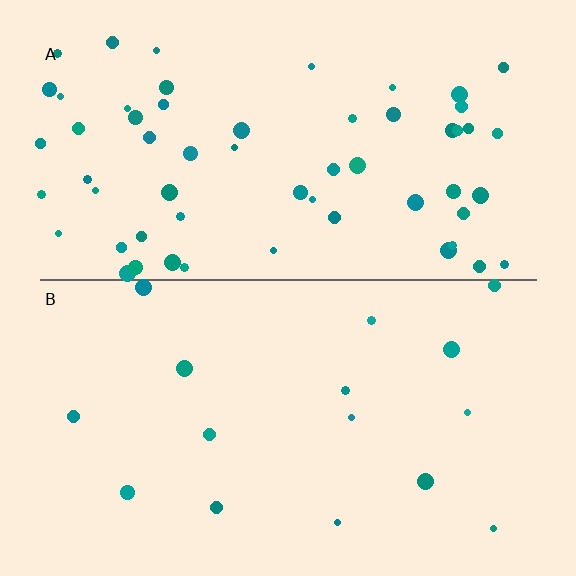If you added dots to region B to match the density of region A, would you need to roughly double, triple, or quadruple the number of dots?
Approximately quadruple.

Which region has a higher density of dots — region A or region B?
A (the top).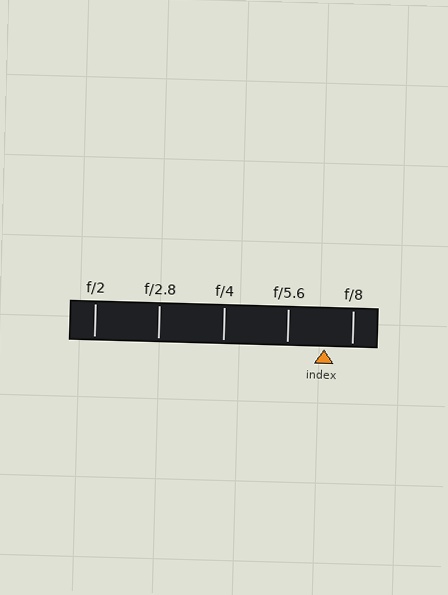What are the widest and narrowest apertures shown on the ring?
The widest aperture shown is f/2 and the narrowest is f/8.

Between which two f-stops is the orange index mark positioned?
The index mark is between f/5.6 and f/8.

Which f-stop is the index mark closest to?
The index mark is closest to f/8.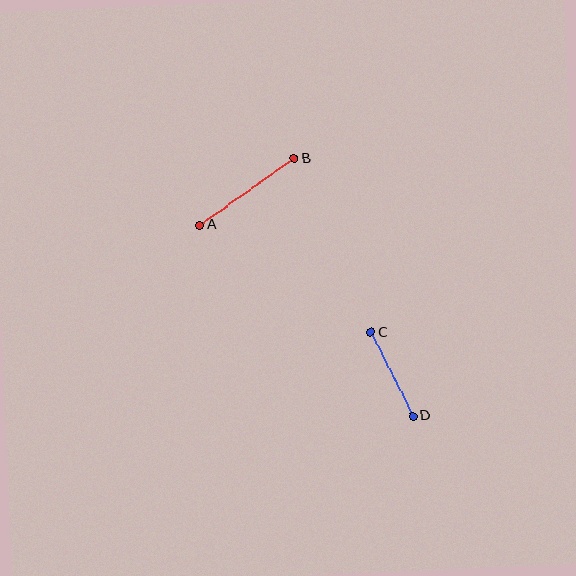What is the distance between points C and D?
The distance is approximately 94 pixels.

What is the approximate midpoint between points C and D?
The midpoint is at approximately (392, 374) pixels.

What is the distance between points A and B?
The distance is approximately 116 pixels.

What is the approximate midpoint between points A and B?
The midpoint is at approximately (247, 192) pixels.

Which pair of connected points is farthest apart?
Points A and B are farthest apart.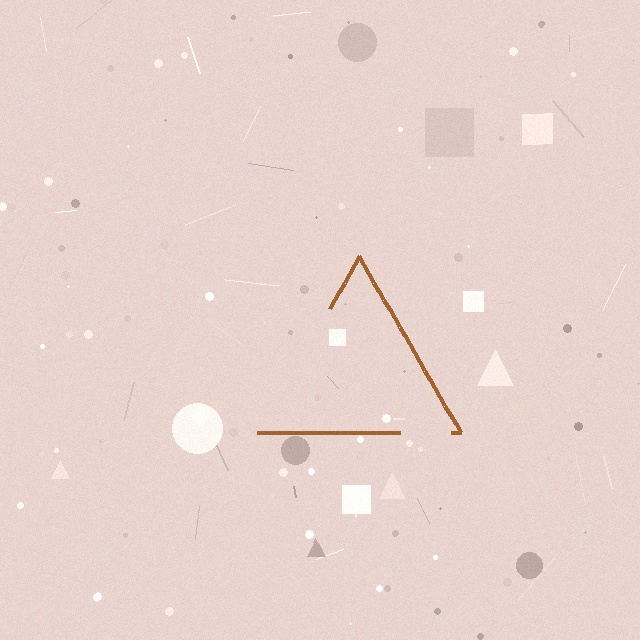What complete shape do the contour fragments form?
The contour fragments form a triangle.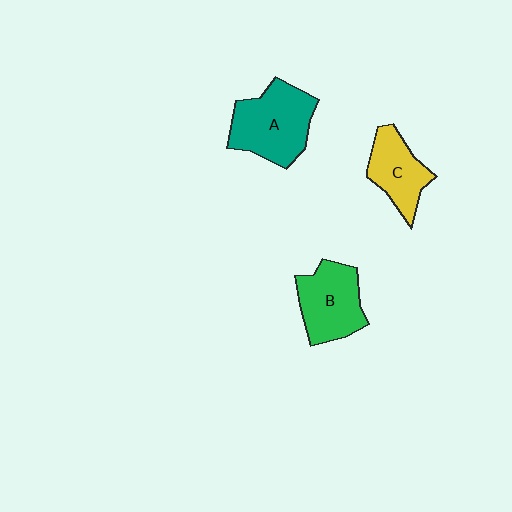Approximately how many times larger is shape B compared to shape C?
Approximately 1.2 times.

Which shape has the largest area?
Shape A (teal).